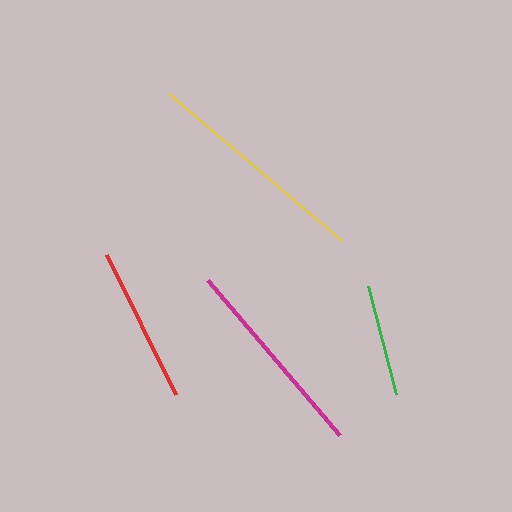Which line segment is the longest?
The yellow line is the longest at approximately 227 pixels.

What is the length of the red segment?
The red segment is approximately 156 pixels long.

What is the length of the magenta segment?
The magenta segment is approximately 203 pixels long.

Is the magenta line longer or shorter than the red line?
The magenta line is longer than the red line.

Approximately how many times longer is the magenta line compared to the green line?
The magenta line is approximately 1.8 times the length of the green line.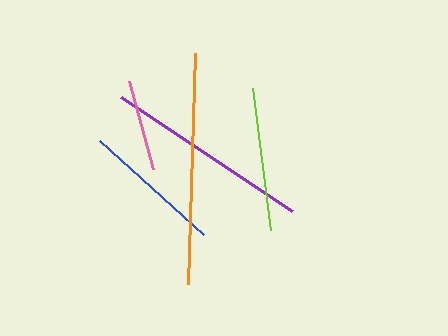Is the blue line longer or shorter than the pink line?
The blue line is longer than the pink line.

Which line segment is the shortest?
The pink line is the shortest at approximately 91 pixels.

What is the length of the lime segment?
The lime segment is approximately 143 pixels long.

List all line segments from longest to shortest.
From longest to shortest: orange, purple, lime, blue, pink.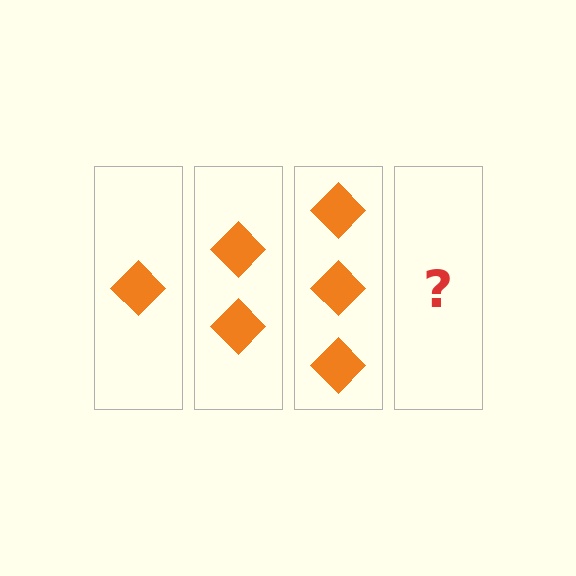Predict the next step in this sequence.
The next step is 4 diamonds.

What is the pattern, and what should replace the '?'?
The pattern is that each step adds one more diamond. The '?' should be 4 diamonds.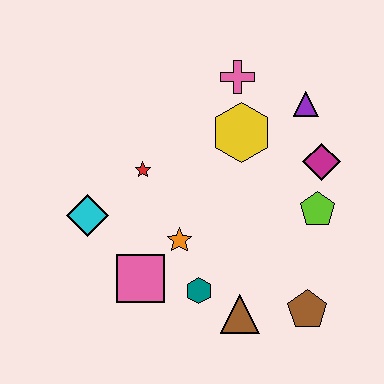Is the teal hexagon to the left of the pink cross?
Yes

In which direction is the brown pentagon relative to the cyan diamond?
The brown pentagon is to the right of the cyan diamond.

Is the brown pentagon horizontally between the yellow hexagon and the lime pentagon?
Yes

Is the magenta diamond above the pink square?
Yes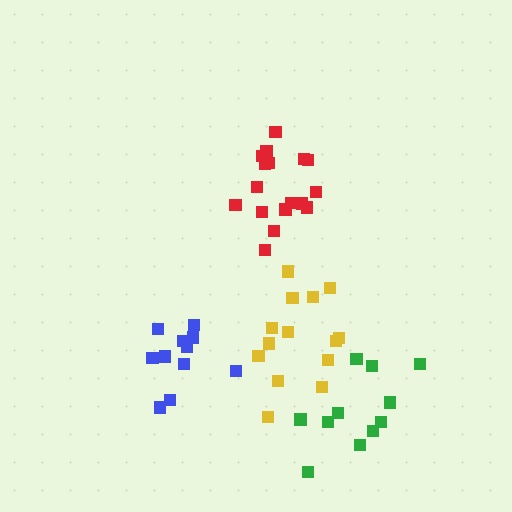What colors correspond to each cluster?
The clusters are colored: yellow, green, blue, red.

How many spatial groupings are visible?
There are 4 spatial groupings.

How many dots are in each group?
Group 1: 14 dots, Group 2: 11 dots, Group 3: 11 dots, Group 4: 17 dots (53 total).